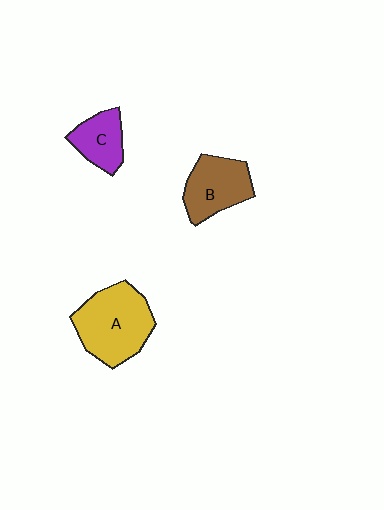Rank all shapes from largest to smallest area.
From largest to smallest: A (yellow), B (brown), C (purple).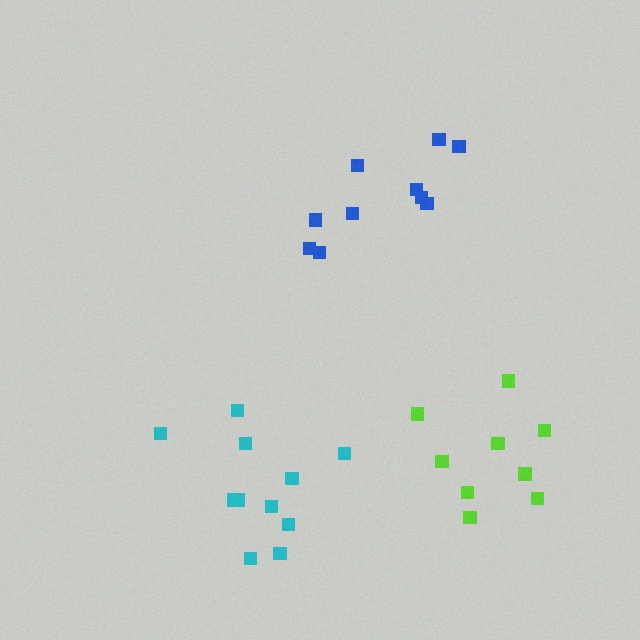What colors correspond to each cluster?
The clusters are colored: cyan, lime, blue.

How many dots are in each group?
Group 1: 11 dots, Group 2: 9 dots, Group 3: 10 dots (30 total).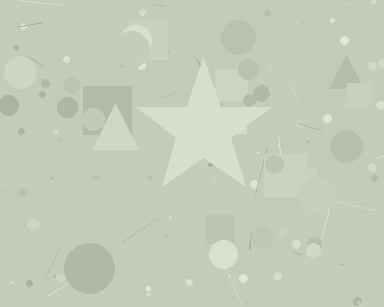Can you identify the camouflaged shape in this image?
The camouflaged shape is a star.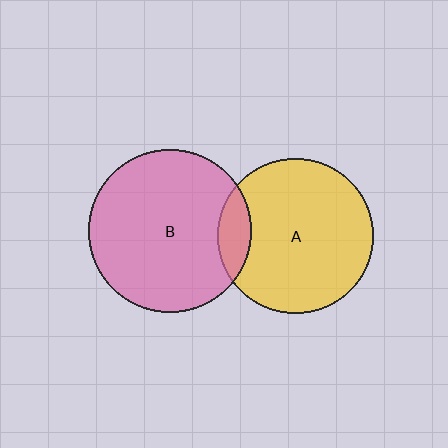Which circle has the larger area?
Circle B (pink).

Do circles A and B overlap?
Yes.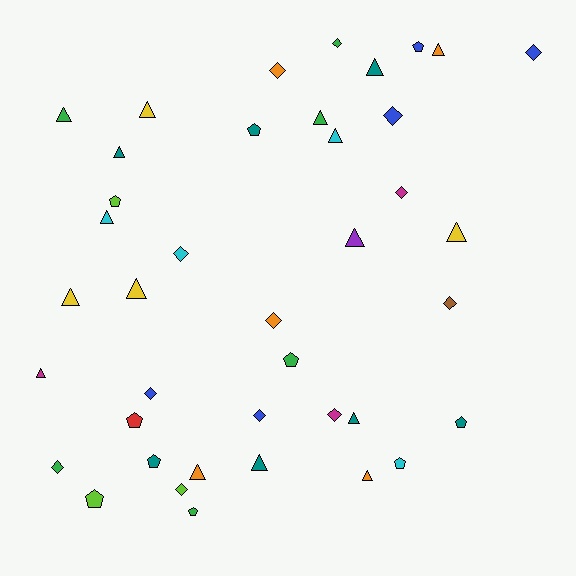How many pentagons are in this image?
There are 10 pentagons.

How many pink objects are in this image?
There are no pink objects.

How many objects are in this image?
There are 40 objects.